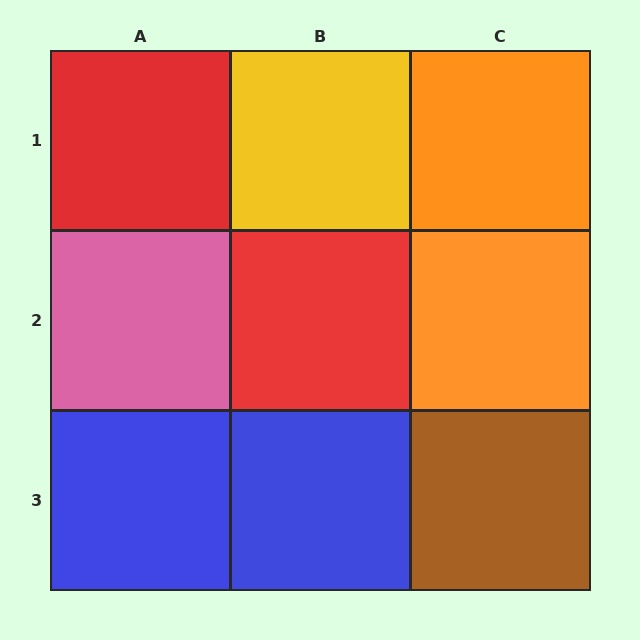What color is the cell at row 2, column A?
Pink.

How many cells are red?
2 cells are red.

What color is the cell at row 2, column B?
Red.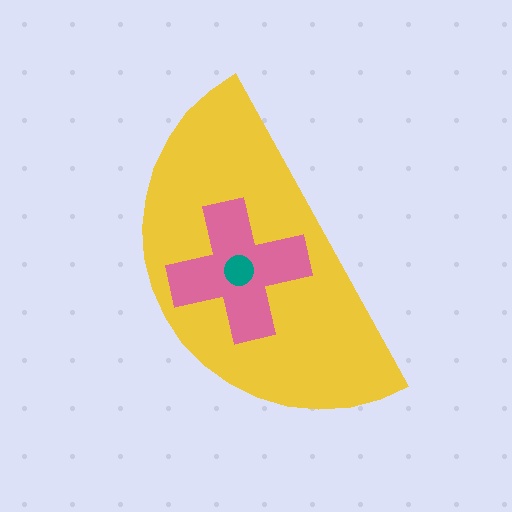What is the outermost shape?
The yellow semicircle.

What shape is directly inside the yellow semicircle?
The pink cross.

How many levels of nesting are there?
3.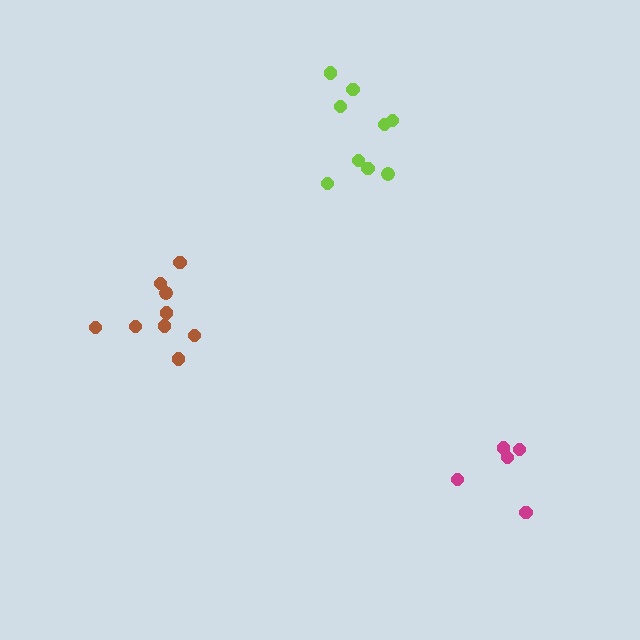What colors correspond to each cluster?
The clusters are colored: lime, magenta, brown.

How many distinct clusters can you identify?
There are 3 distinct clusters.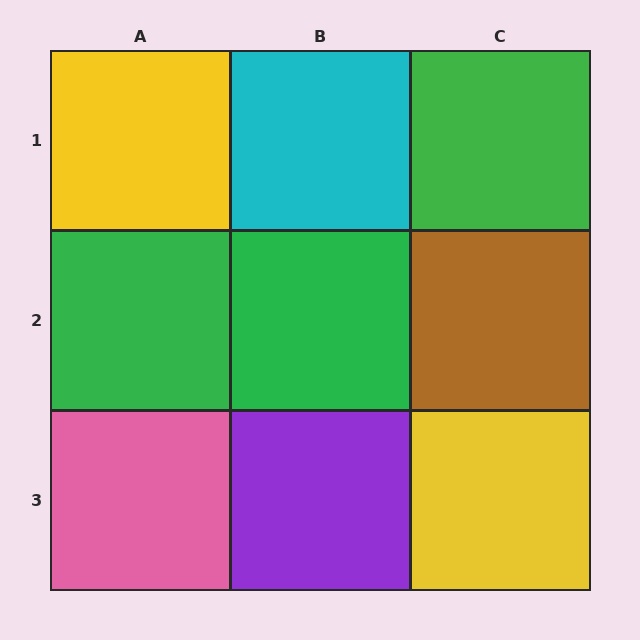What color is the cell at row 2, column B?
Green.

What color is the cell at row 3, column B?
Purple.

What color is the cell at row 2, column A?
Green.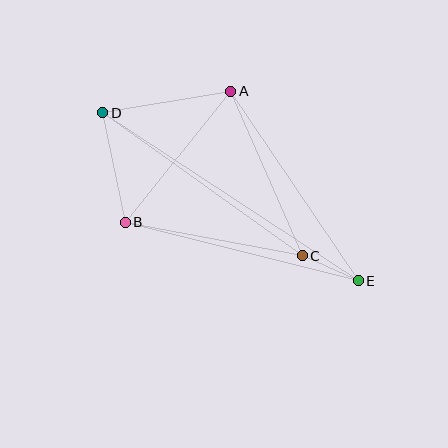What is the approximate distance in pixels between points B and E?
The distance between B and E is approximately 240 pixels.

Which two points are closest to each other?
Points C and E are closest to each other.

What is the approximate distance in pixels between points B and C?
The distance between B and C is approximately 180 pixels.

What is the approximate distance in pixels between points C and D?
The distance between C and D is approximately 245 pixels.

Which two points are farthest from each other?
Points D and E are farthest from each other.